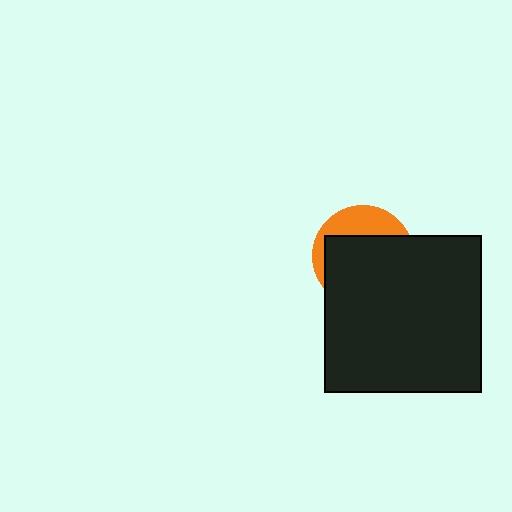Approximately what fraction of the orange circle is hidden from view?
Roughly 69% of the orange circle is hidden behind the black square.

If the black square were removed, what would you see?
You would see the complete orange circle.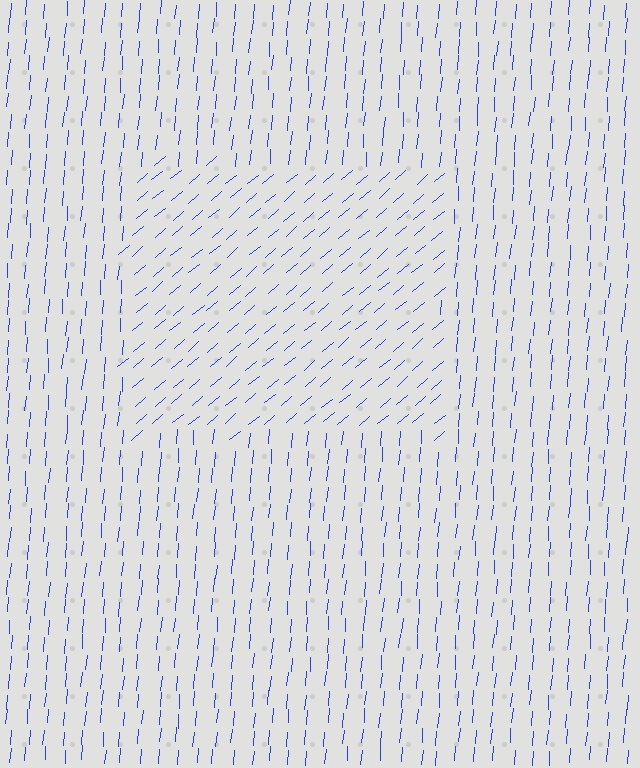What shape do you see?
I see a rectangle.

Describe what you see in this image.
The image is filled with small blue line segments. A rectangle region in the image has lines oriented differently from the surrounding lines, creating a visible texture boundary.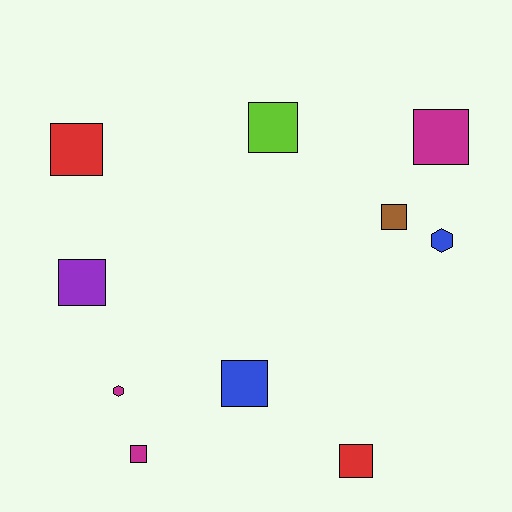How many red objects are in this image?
There are 2 red objects.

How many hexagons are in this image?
There are 2 hexagons.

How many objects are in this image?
There are 10 objects.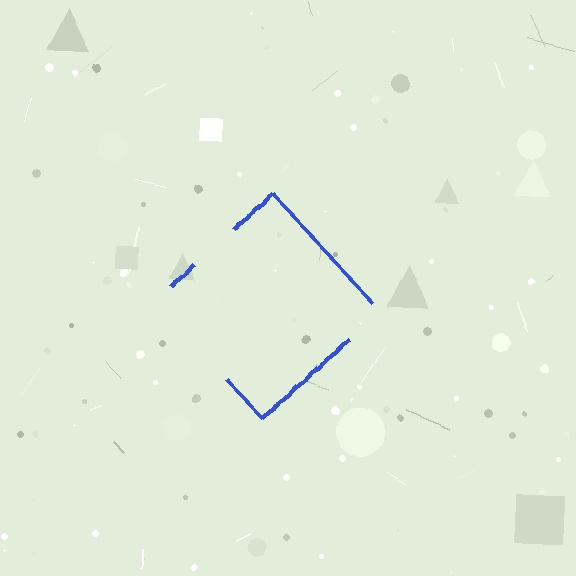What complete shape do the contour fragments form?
The contour fragments form a diamond.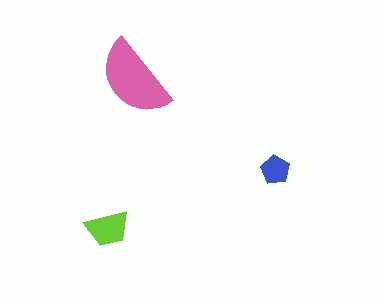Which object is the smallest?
The blue pentagon.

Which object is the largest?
The pink semicircle.